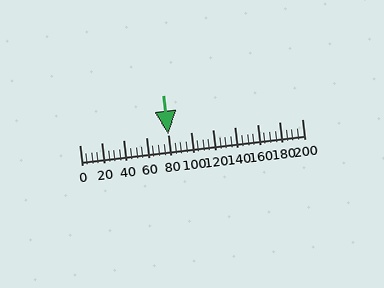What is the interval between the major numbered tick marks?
The major tick marks are spaced 20 units apart.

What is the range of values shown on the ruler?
The ruler shows values from 0 to 200.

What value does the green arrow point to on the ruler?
The green arrow points to approximately 80.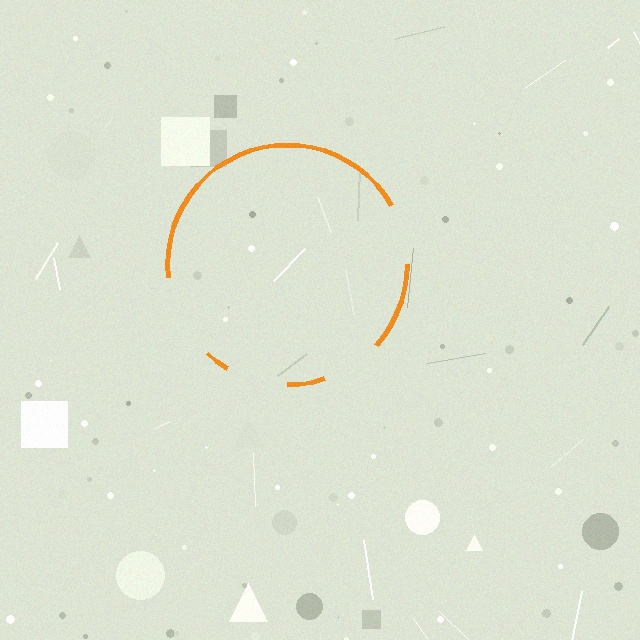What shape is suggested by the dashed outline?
The dashed outline suggests a circle.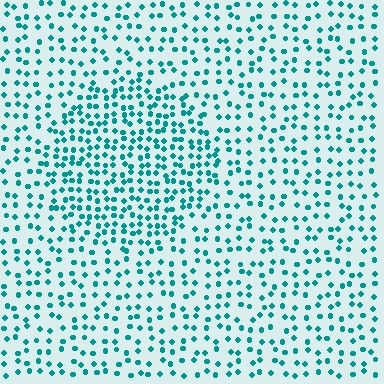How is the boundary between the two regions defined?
The boundary is defined by a change in element density (approximately 1.7x ratio). All elements are the same color, size, and shape.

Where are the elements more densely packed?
The elements are more densely packed inside the circle boundary.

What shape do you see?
I see a circle.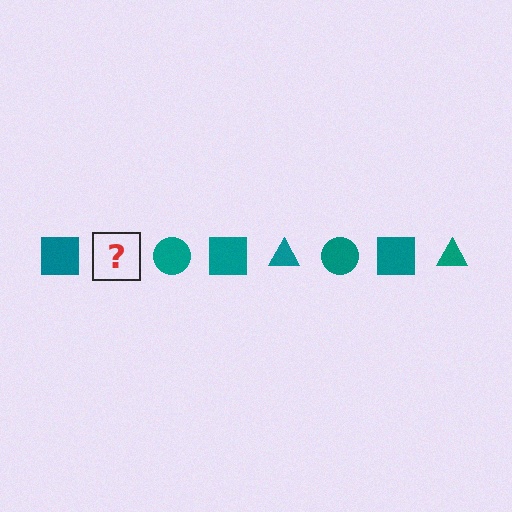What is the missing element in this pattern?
The missing element is a teal triangle.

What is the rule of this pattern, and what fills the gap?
The rule is that the pattern cycles through square, triangle, circle shapes in teal. The gap should be filled with a teal triangle.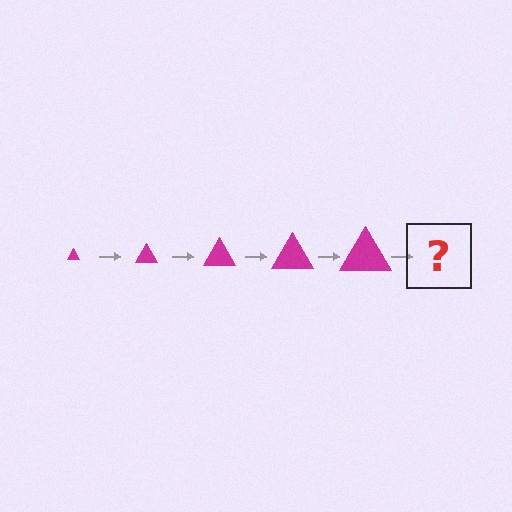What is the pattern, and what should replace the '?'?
The pattern is that the triangle gets progressively larger each step. The '?' should be a magenta triangle, larger than the previous one.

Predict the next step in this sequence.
The next step is a magenta triangle, larger than the previous one.